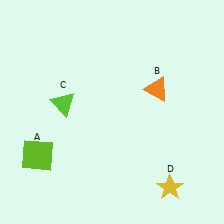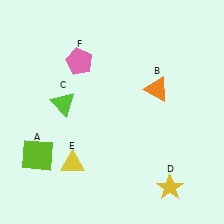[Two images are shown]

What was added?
A yellow triangle (E), a pink pentagon (F) were added in Image 2.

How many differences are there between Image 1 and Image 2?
There are 2 differences between the two images.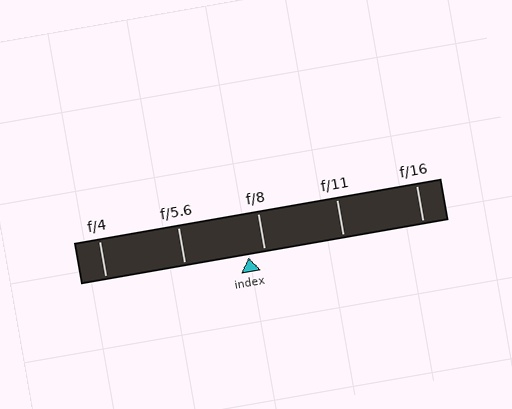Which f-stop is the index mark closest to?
The index mark is closest to f/8.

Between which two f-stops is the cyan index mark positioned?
The index mark is between f/5.6 and f/8.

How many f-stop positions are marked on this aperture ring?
There are 5 f-stop positions marked.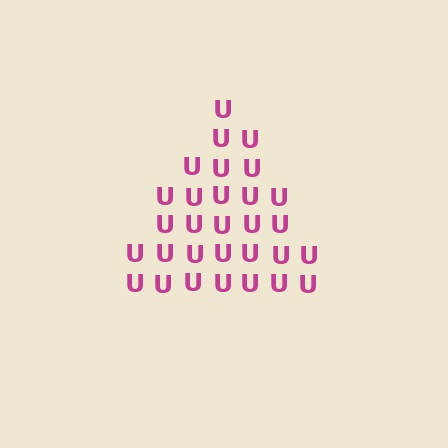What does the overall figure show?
The overall figure shows a triangle.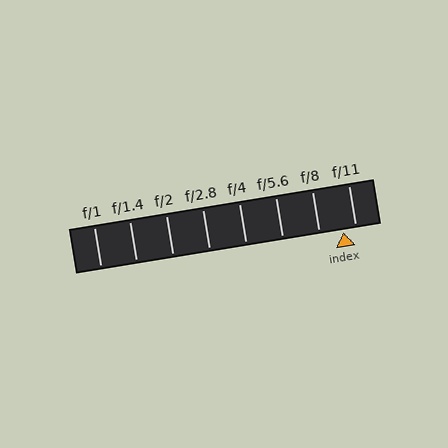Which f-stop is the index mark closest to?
The index mark is closest to f/11.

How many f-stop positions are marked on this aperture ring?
There are 8 f-stop positions marked.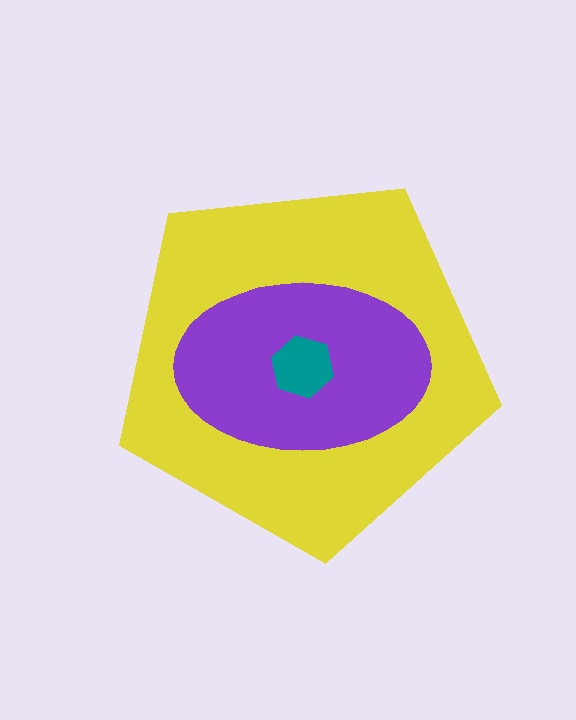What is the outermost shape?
The yellow pentagon.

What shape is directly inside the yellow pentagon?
The purple ellipse.